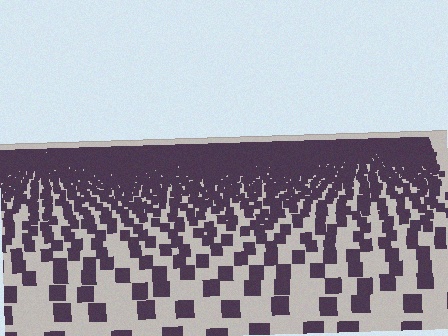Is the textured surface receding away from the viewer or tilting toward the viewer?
The surface is receding away from the viewer. Texture elements get smaller and denser toward the top.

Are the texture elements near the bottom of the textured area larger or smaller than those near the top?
Larger. Near the bottom, elements are closer to the viewer and appear at a bigger on-screen size.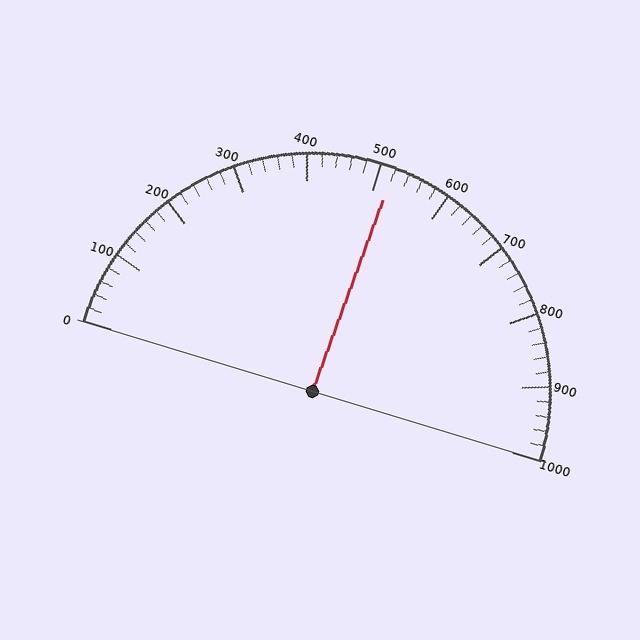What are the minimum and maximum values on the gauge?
The gauge ranges from 0 to 1000.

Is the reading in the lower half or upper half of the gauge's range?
The reading is in the upper half of the range (0 to 1000).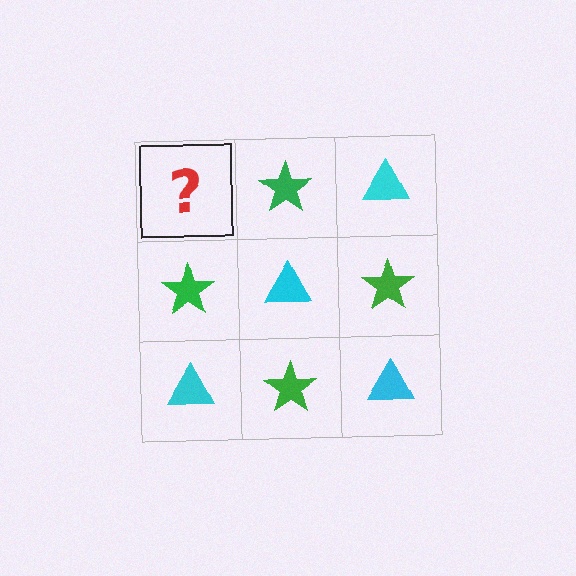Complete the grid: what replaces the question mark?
The question mark should be replaced with a cyan triangle.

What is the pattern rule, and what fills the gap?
The rule is that it alternates cyan triangle and green star in a checkerboard pattern. The gap should be filled with a cyan triangle.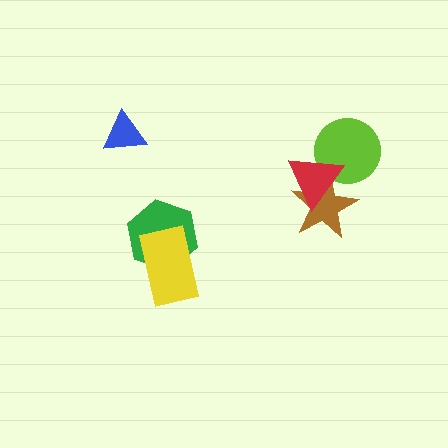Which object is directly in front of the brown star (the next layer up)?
The lime circle is directly in front of the brown star.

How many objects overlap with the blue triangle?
0 objects overlap with the blue triangle.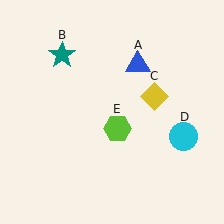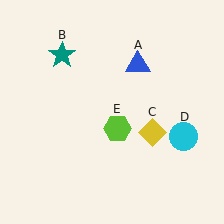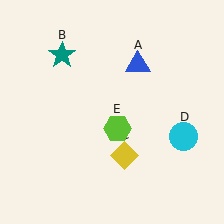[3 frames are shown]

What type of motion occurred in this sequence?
The yellow diamond (object C) rotated clockwise around the center of the scene.